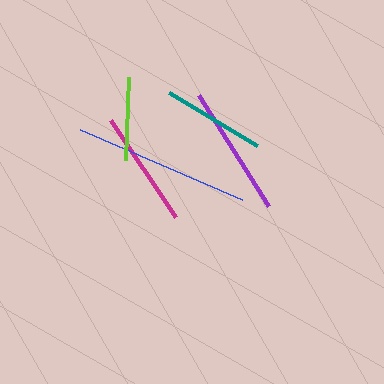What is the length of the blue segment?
The blue segment is approximately 177 pixels long.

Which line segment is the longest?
The blue line is the longest at approximately 177 pixels.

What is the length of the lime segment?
The lime segment is approximately 83 pixels long.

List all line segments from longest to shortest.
From longest to shortest: blue, purple, magenta, teal, lime.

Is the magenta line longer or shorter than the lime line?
The magenta line is longer than the lime line.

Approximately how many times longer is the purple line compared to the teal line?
The purple line is approximately 1.3 times the length of the teal line.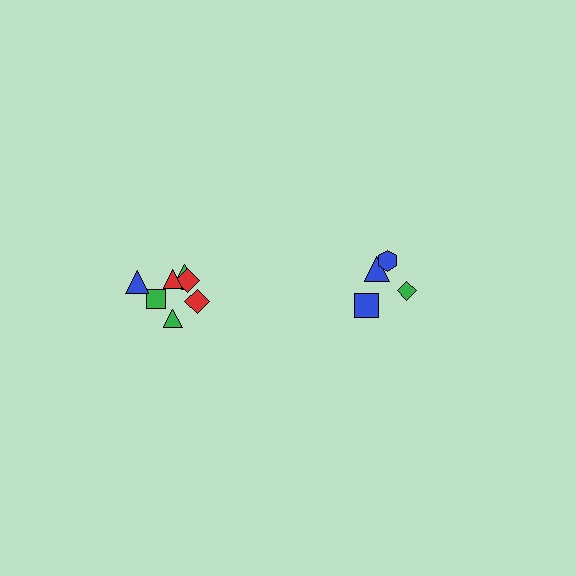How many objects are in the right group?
There are 4 objects.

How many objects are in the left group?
There are 8 objects.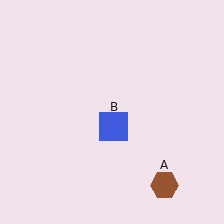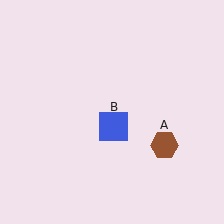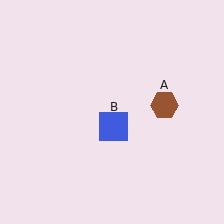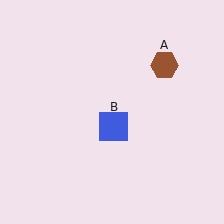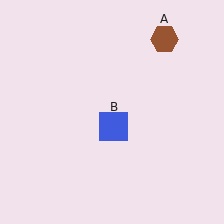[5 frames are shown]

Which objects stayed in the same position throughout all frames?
Blue square (object B) remained stationary.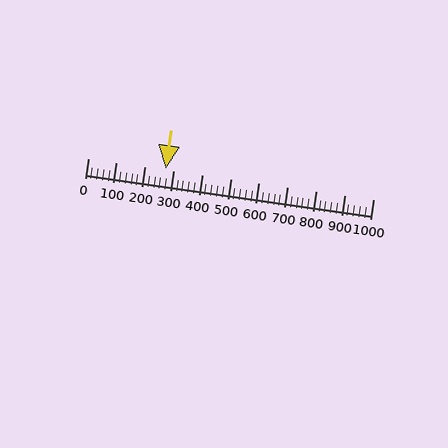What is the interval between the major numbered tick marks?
The major tick marks are spaced 100 units apart.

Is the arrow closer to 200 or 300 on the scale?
The arrow is closer to 300.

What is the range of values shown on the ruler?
The ruler shows values from 0 to 1000.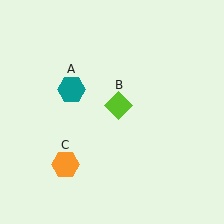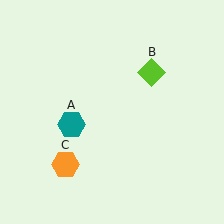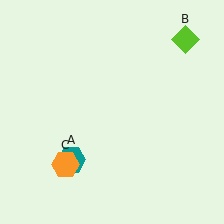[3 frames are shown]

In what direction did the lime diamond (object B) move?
The lime diamond (object B) moved up and to the right.